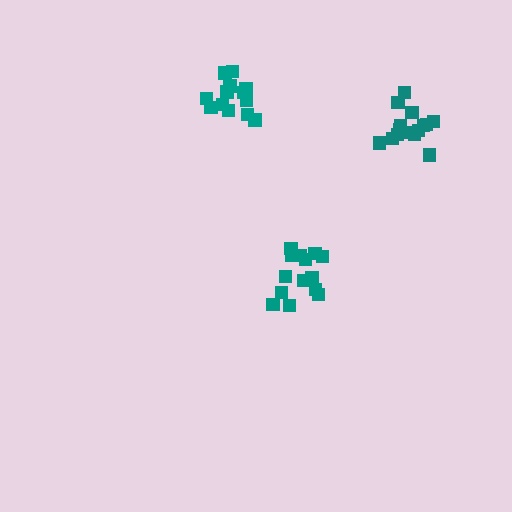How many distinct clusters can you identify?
There are 3 distinct clusters.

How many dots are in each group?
Group 1: 14 dots, Group 2: 15 dots, Group 3: 13 dots (42 total).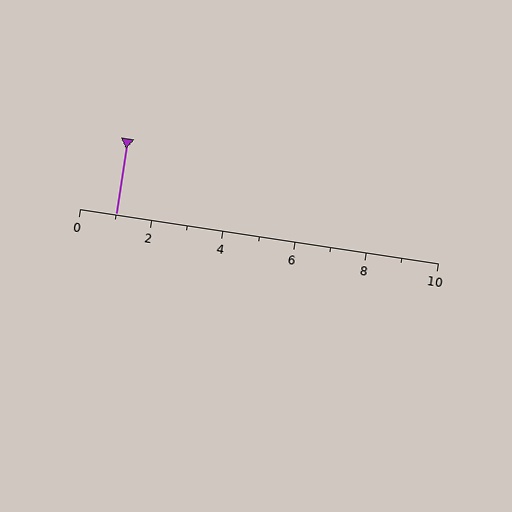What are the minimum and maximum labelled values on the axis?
The axis runs from 0 to 10.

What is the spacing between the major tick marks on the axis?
The major ticks are spaced 2 apart.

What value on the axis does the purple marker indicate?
The marker indicates approximately 1.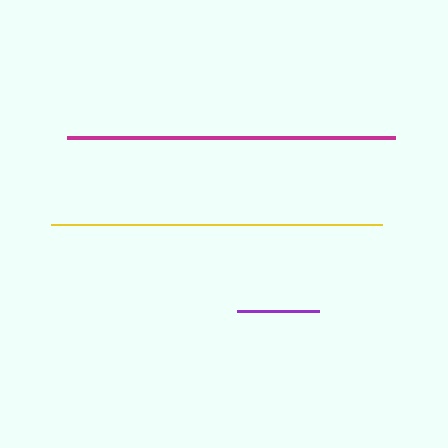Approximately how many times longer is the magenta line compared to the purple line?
The magenta line is approximately 4.0 times the length of the purple line.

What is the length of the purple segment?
The purple segment is approximately 81 pixels long.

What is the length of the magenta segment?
The magenta segment is approximately 329 pixels long.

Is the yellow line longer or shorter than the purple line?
The yellow line is longer than the purple line.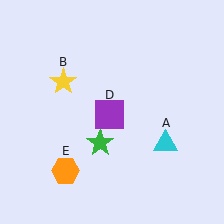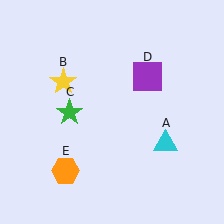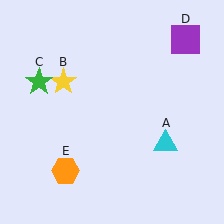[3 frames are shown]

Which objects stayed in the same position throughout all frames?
Cyan triangle (object A) and yellow star (object B) and orange hexagon (object E) remained stationary.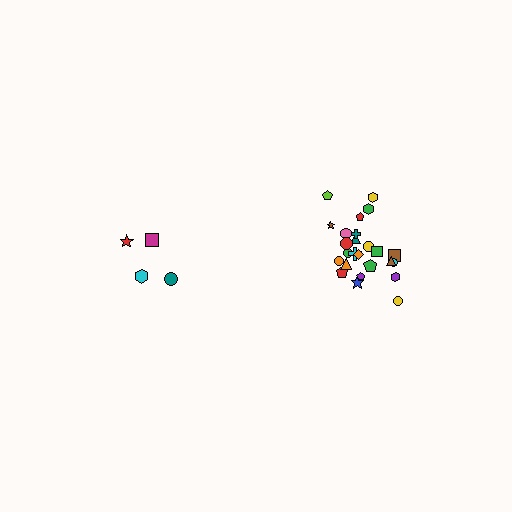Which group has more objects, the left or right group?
The right group.